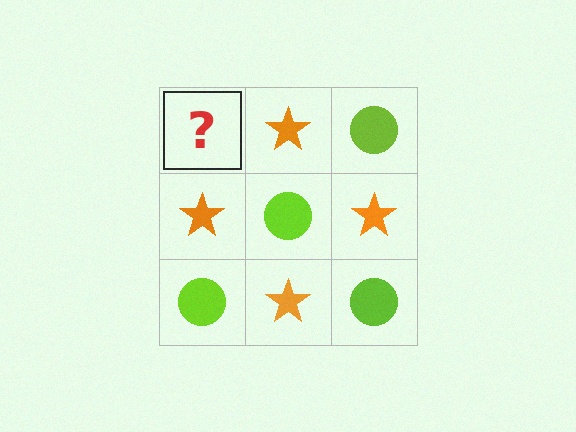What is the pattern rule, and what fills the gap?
The rule is that it alternates lime circle and orange star in a checkerboard pattern. The gap should be filled with a lime circle.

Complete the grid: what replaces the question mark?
The question mark should be replaced with a lime circle.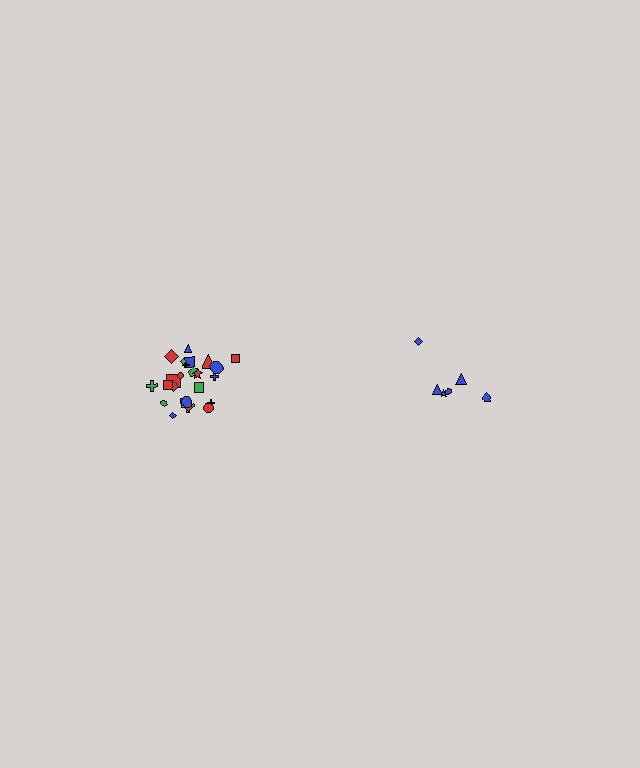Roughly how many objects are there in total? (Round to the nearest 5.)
Roughly 30 objects in total.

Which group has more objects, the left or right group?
The left group.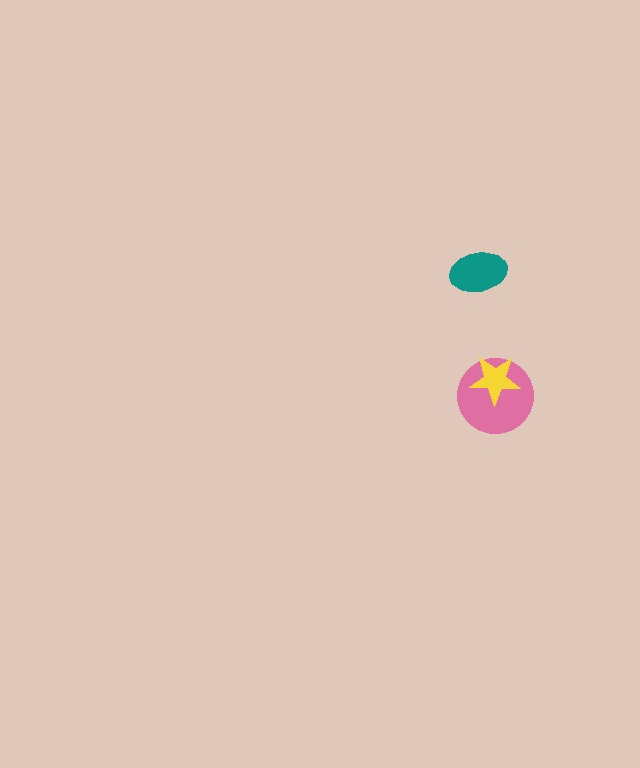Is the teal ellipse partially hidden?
No, no other shape covers it.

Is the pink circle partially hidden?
Yes, it is partially covered by another shape.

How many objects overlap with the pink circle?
1 object overlaps with the pink circle.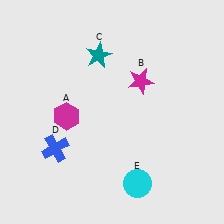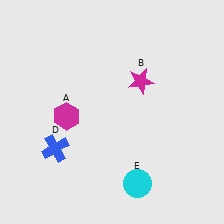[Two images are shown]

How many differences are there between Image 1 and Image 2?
There is 1 difference between the two images.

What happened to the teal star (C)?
The teal star (C) was removed in Image 2. It was in the top-left area of Image 1.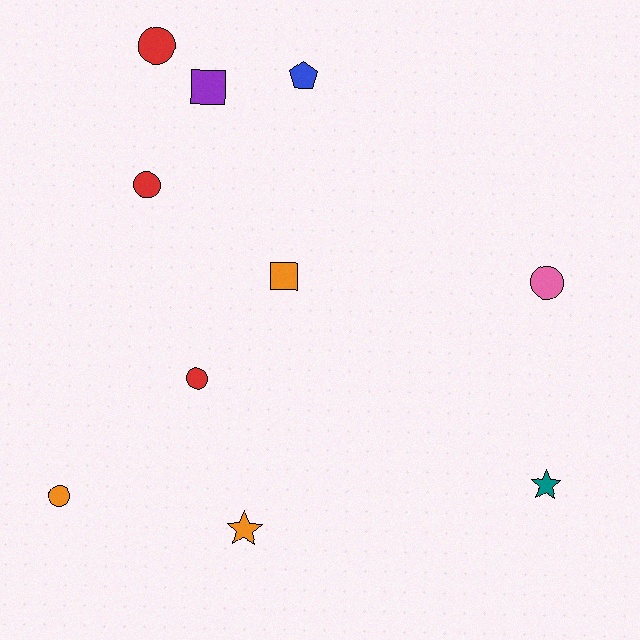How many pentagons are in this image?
There is 1 pentagon.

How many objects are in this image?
There are 10 objects.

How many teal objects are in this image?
There is 1 teal object.